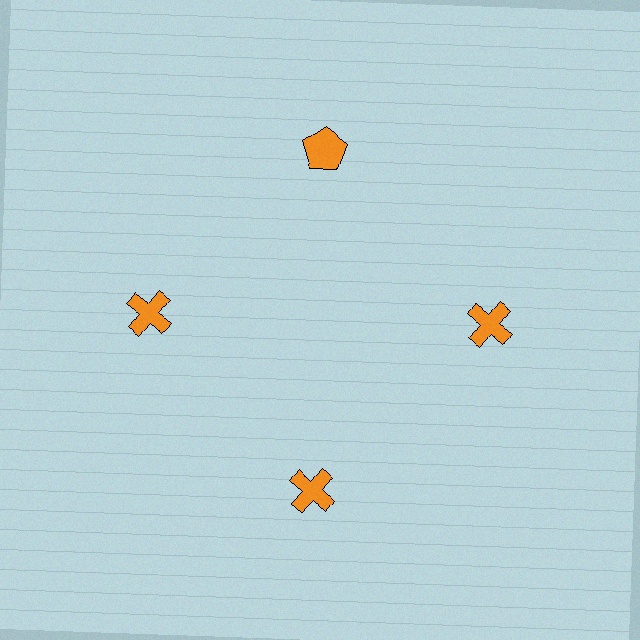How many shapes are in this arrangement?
There are 4 shapes arranged in a ring pattern.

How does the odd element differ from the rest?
It has a different shape: pentagon instead of cross.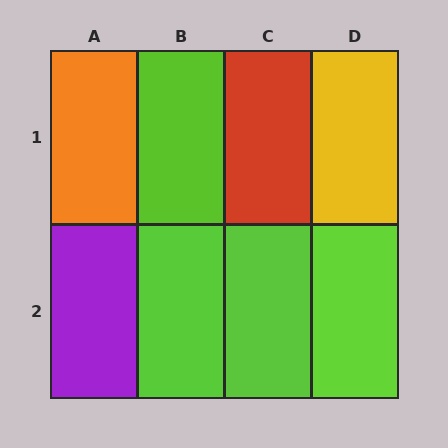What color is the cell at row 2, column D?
Lime.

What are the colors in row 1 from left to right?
Orange, lime, red, yellow.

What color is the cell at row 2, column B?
Lime.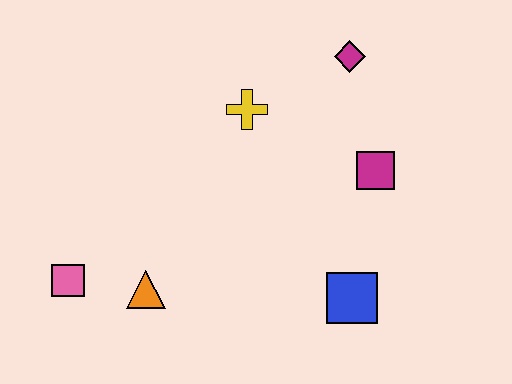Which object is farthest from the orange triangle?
The magenta diamond is farthest from the orange triangle.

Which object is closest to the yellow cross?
The magenta diamond is closest to the yellow cross.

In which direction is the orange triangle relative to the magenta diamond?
The orange triangle is below the magenta diamond.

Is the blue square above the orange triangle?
No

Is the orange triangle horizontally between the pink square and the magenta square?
Yes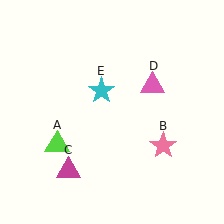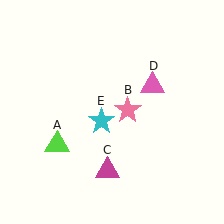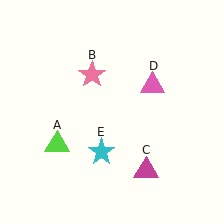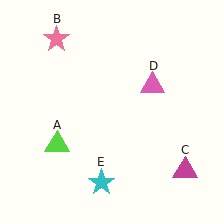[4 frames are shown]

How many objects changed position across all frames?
3 objects changed position: pink star (object B), magenta triangle (object C), cyan star (object E).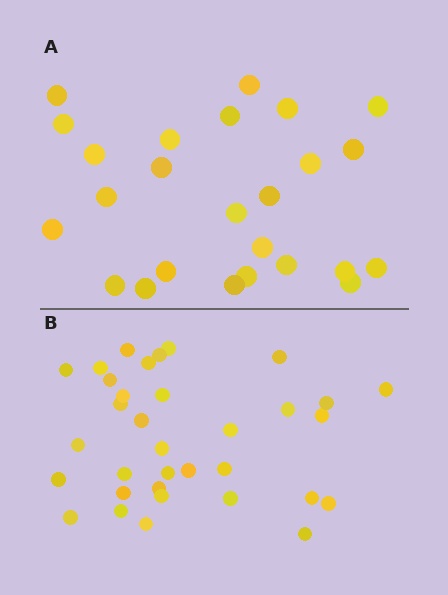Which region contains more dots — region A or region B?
Region B (the bottom region) has more dots.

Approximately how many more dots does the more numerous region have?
Region B has roughly 8 or so more dots than region A.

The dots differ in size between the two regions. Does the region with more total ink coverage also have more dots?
No. Region A has more total ink coverage because its dots are larger, but region B actually contains more individual dots. Total area can be misleading — the number of items is what matters here.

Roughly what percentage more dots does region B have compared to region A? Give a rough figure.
About 35% more.